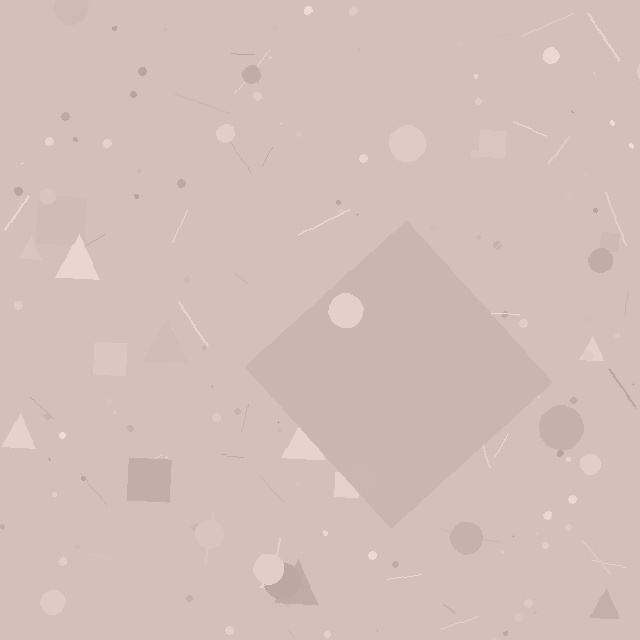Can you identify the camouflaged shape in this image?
The camouflaged shape is a diamond.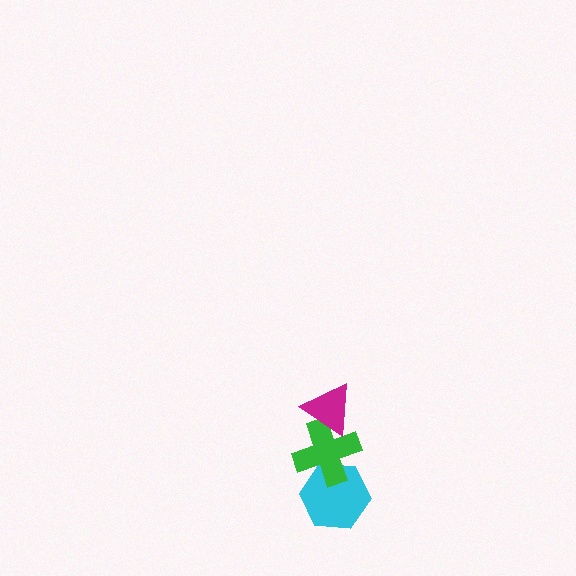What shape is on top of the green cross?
The magenta triangle is on top of the green cross.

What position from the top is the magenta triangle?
The magenta triangle is 1st from the top.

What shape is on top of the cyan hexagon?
The green cross is on top of the cyan hexagon.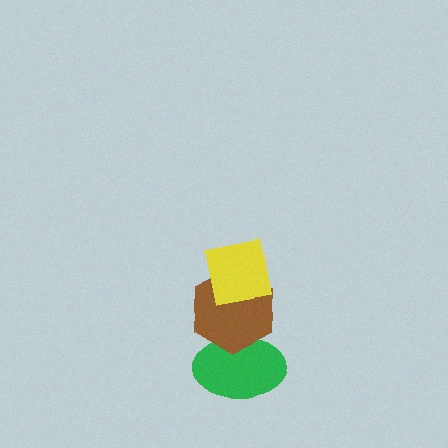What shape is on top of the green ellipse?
The brown hexagon is on top of the green ellipse.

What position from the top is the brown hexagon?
The brown hexagon is 2nd from the top.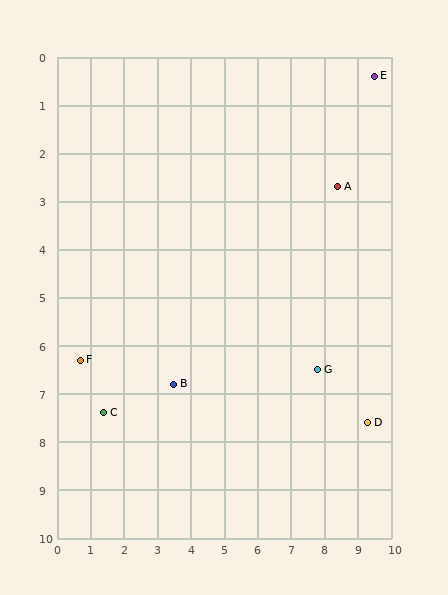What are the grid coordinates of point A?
Point A is at approximately (8.4, 2.7).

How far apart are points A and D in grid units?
Points A and D are about 5.0 grid units apart.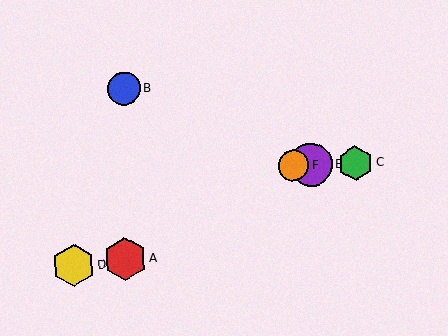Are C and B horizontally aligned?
No, C is at y≈163 and B is at y≈89.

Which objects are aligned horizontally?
Objects C, E, F are aligned horizontally.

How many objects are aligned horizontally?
3 objects (C, E, F) are aligned horizontally.